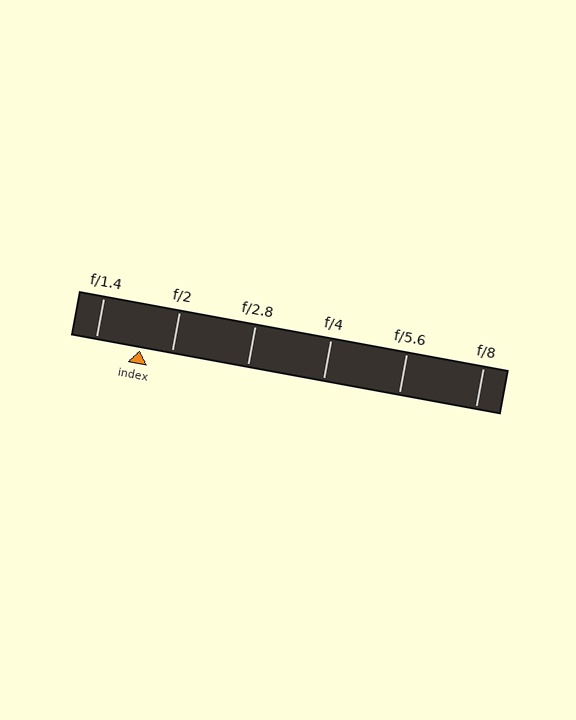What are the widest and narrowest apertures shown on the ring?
The widest aperture shown is f/1.4 and the narrowest is f/8.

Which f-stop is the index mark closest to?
The index mark is closest to f/2.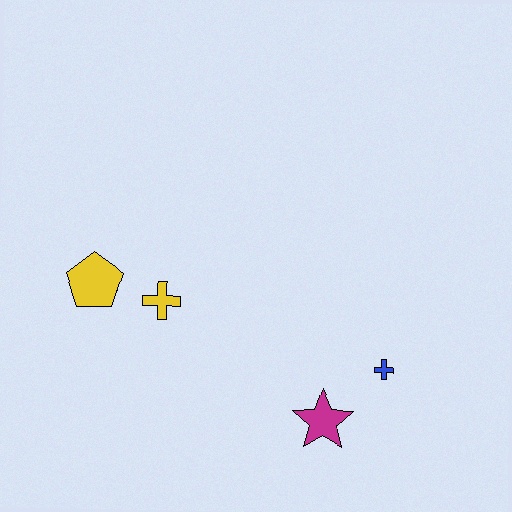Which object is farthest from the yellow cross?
The blue cross is farthest from the yellow cross.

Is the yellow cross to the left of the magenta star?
Yes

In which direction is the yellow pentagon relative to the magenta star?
The yellow pentagon is to the left of the magenta star.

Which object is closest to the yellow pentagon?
The yellow cross is closest to the yellow pentagon.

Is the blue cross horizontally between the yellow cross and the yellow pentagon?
No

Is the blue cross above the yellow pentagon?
No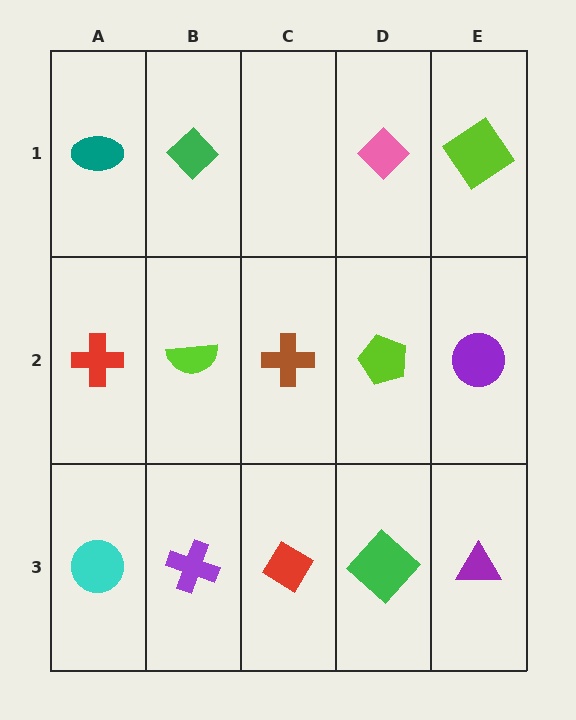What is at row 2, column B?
A lime semicircle.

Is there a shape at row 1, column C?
No, that cell is empty.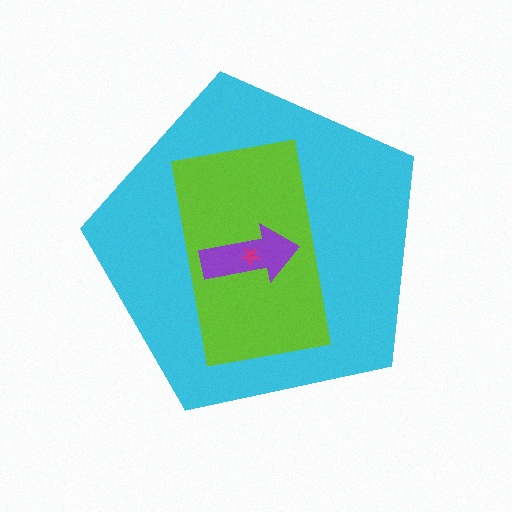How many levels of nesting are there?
4.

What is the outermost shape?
The cyan pentagon.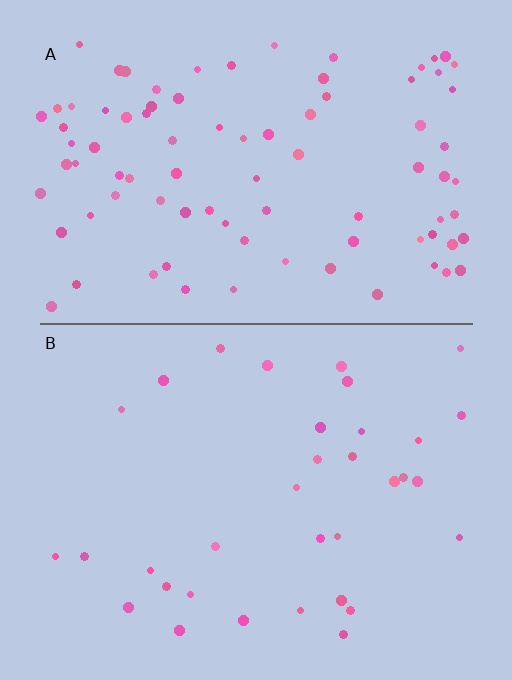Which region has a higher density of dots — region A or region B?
A (the top).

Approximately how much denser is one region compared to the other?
Approximately 2.5× — region A over region B.